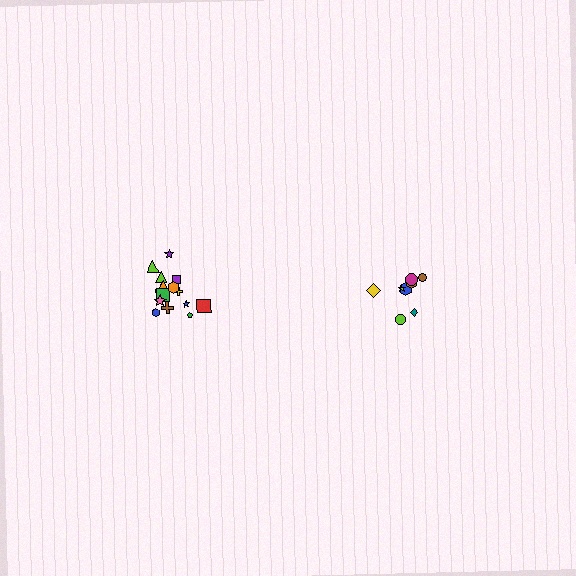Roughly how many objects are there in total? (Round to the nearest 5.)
Roughly 25 objects in total.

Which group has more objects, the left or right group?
The left group.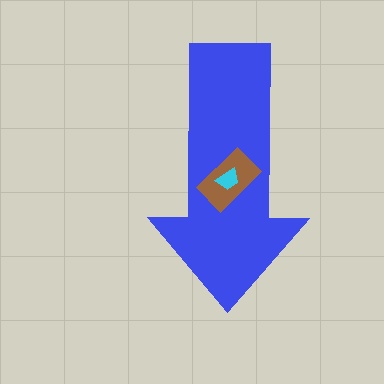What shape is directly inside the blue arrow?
The brown rectangle.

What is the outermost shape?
The blue arrow.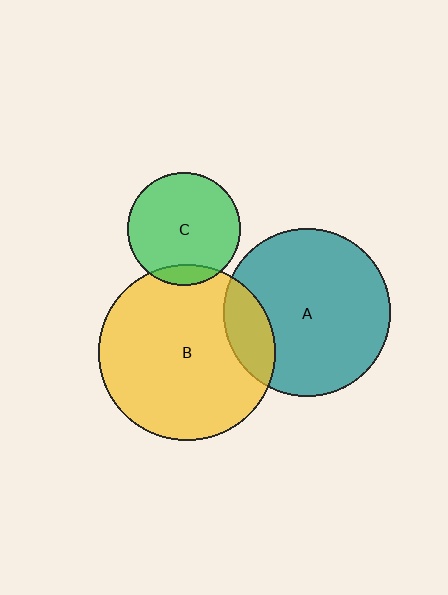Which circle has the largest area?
Circle B (yellow).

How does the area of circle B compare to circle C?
Approximately 2.4 times.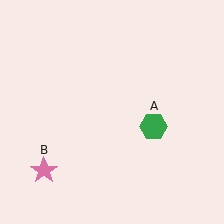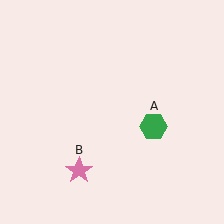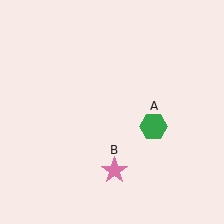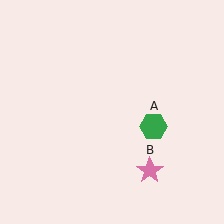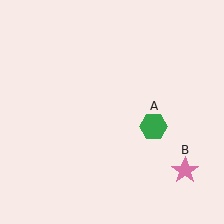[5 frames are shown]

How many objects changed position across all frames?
1 object changed position: pink star (object B).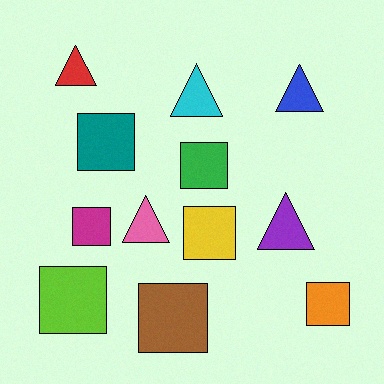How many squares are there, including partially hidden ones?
There are 7 squares.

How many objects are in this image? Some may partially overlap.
There are 12 objects.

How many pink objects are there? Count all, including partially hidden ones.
There is 1 pink object.